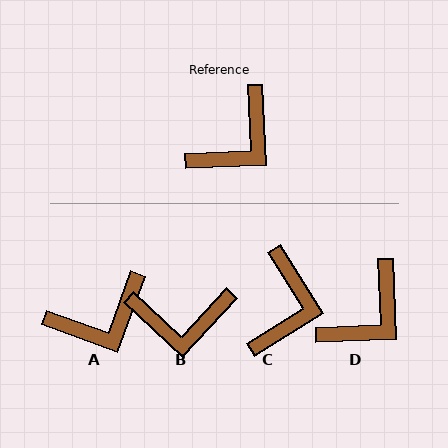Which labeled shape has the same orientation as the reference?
D.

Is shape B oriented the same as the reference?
No, it is off by about 45 degrees.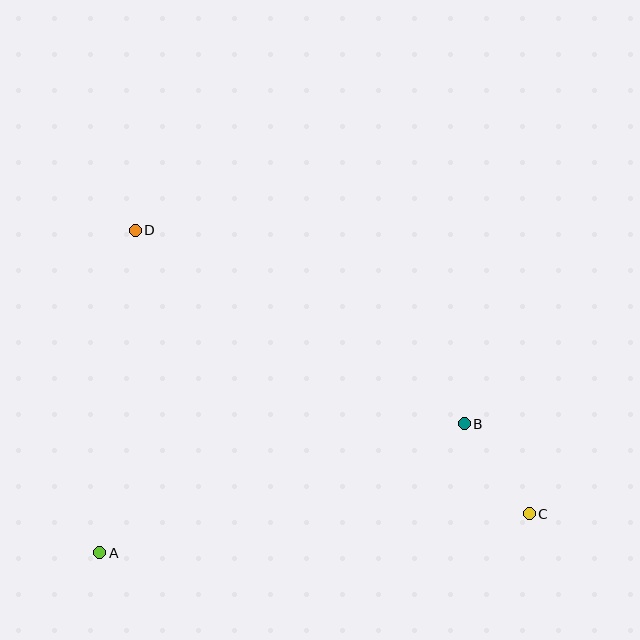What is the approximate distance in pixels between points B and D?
The distance between B and D is approximately 381 pixels.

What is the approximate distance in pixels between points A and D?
The distance between A and D is approximately 324 pixels.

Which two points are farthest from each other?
Points C and D are farthest from each other.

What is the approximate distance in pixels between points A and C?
The distance between A and C is approximately 432 pixels.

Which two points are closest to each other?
Points B and C are closest to each other.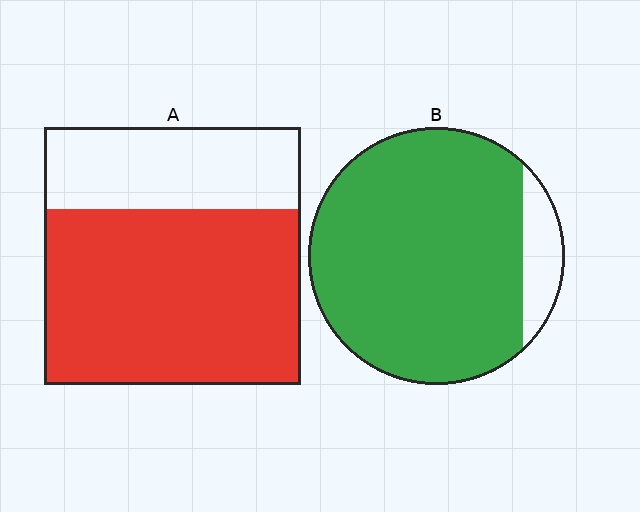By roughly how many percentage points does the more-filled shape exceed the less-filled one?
By roughly 20 percentage points (B over A).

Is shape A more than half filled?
Yes.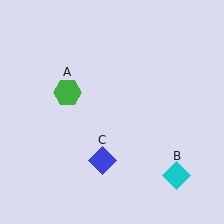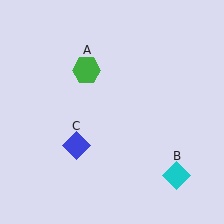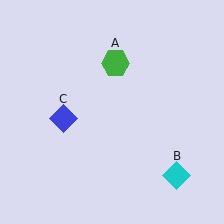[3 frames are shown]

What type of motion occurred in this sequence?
The green hexagon (object A), blue diamond (object C) rotated clockwise around the center of the scene.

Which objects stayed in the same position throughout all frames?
Cyan diamond (object B) remained stationary.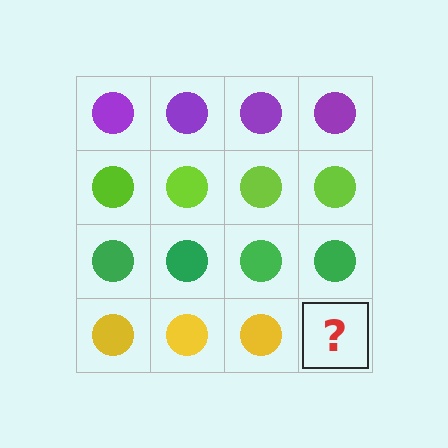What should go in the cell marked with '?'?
The missing cell should contain a yellow circle.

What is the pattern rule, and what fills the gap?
The rule is that each row has a consistent color. The gap should be filled with a yellow circle.